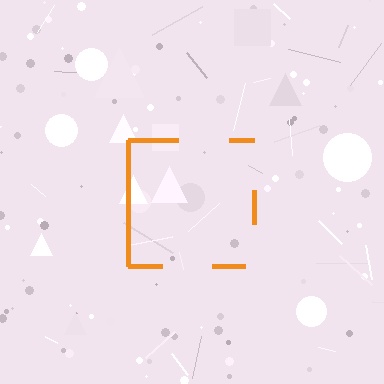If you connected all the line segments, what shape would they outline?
They would outline a square.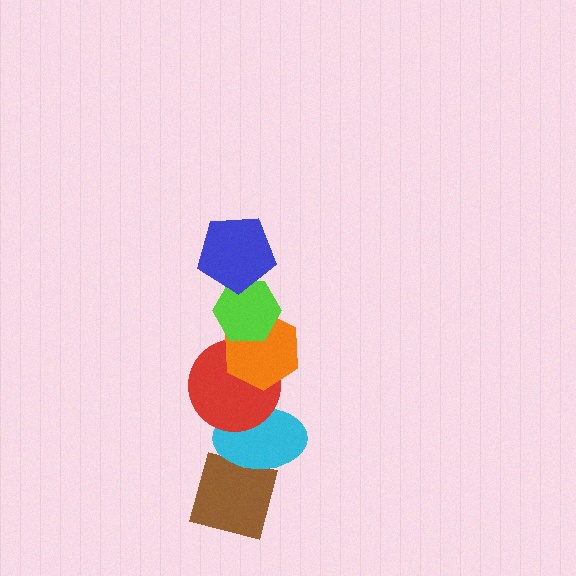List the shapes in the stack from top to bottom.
From top to bottom: the blue pentagon, the lime hexagon, the orange hexagon, the red circle, the cyan ellipse, the brown square.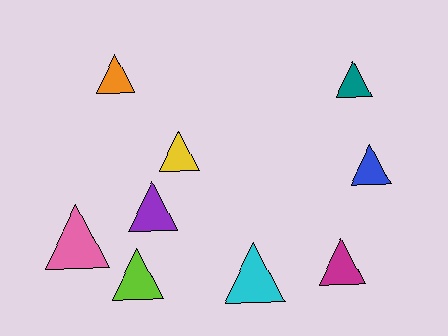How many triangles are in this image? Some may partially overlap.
There are 9 triangles.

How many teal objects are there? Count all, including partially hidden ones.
There is 1 teal object.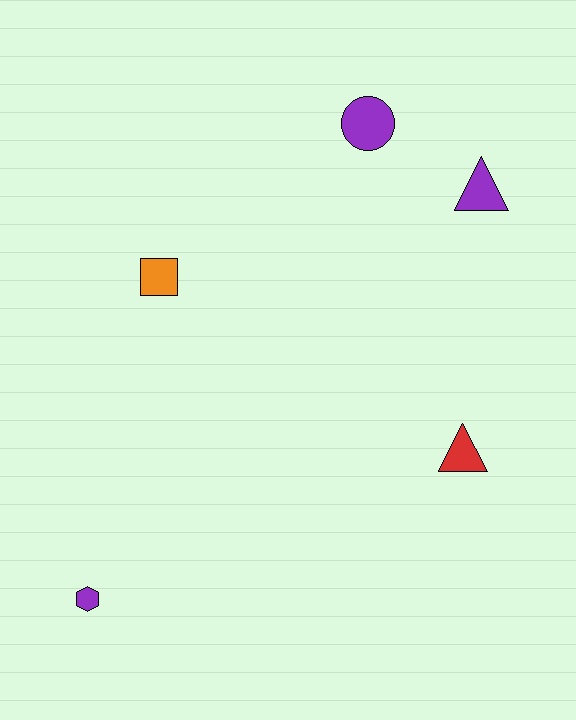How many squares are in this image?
There is 1 square.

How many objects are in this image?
There are 5 objects.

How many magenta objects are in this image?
There are no magenta objects.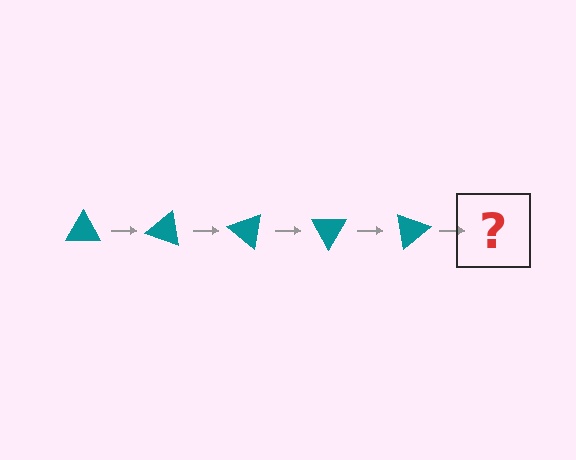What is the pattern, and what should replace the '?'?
The pattern is that the triangle rotates 20 degrees each step. The '?' should be a teal triangle rotated 100 degrees.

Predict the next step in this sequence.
The next step is a teal triangle rotated 100 degrees.